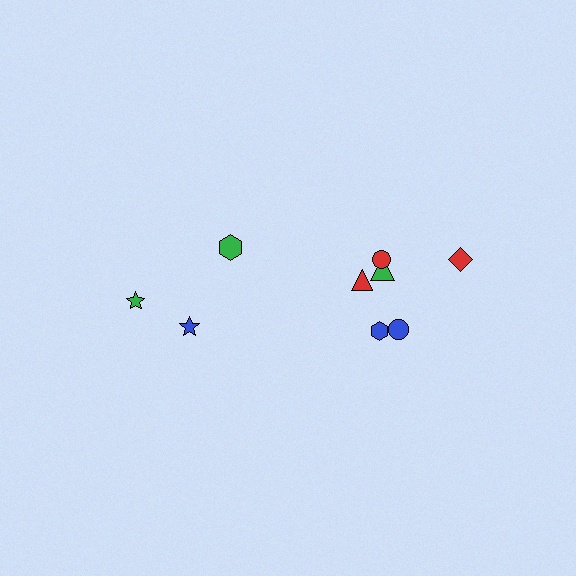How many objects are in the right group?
There are 6 objects.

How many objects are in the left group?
There are 3 objects.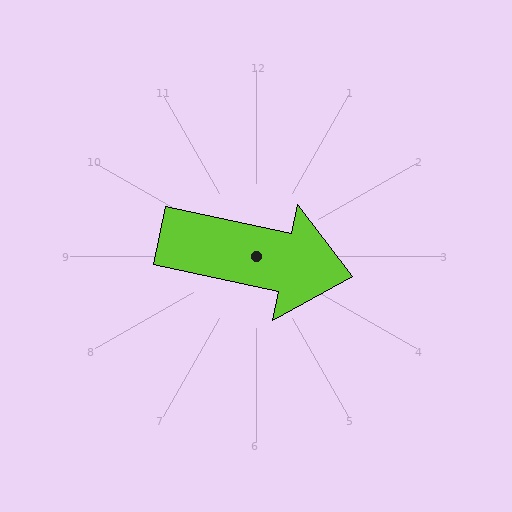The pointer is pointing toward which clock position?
Roughly 3 o'clock.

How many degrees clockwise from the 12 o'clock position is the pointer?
Approximately 102 degrees.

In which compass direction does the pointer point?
East.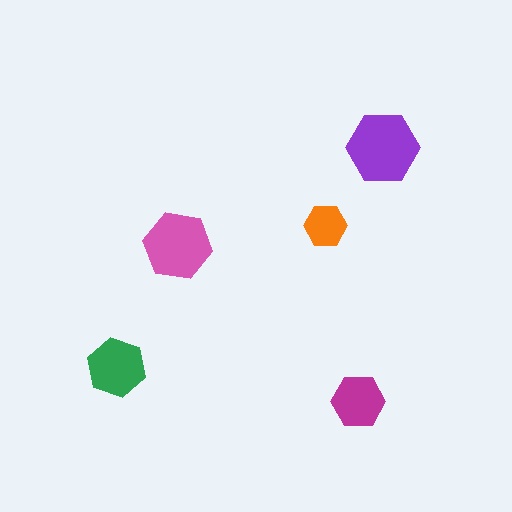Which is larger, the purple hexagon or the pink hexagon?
The purple one.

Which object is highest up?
The purple hexagon is topmost.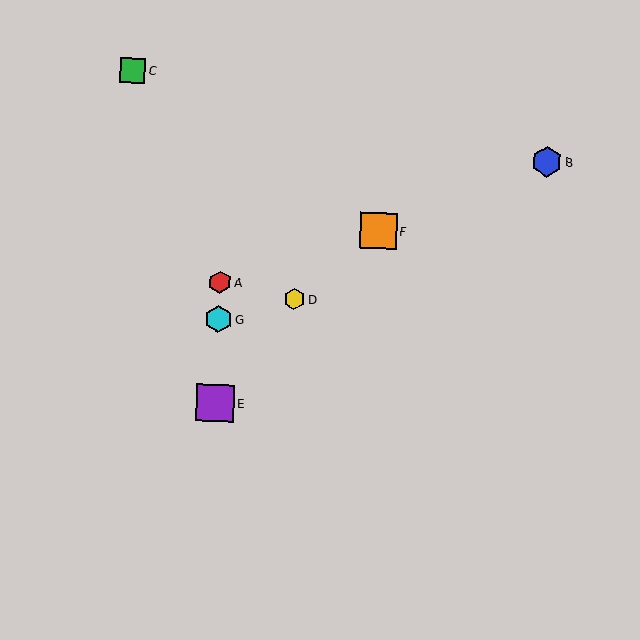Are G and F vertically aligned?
No, G is at x≈219 and F is at x≈378.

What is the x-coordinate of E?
Object E is at x≈215.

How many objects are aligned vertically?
3 objects (A, E, G) are aligned vertically.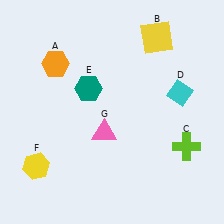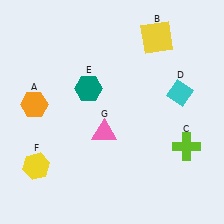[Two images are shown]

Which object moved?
The orange hexagon (A) moved down.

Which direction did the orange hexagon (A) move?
The orange hexagon (A) moved down.